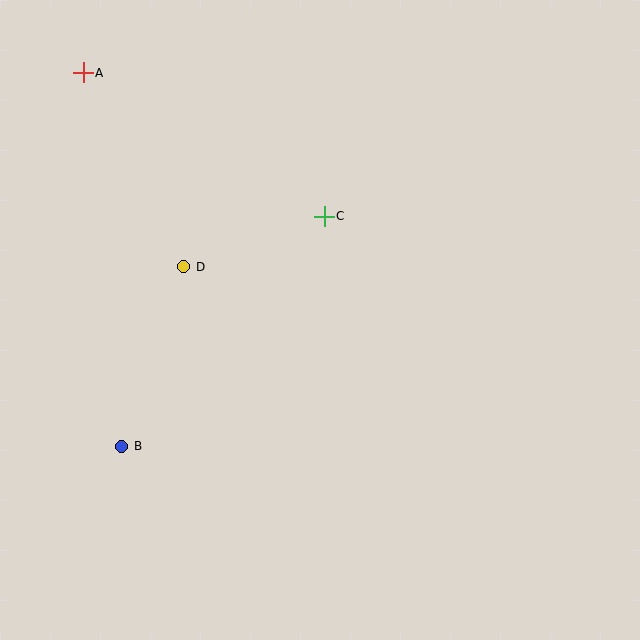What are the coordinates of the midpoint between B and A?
The midpoint between B and A is at (102, 259).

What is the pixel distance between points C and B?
The distance between C and B is 306 pixels.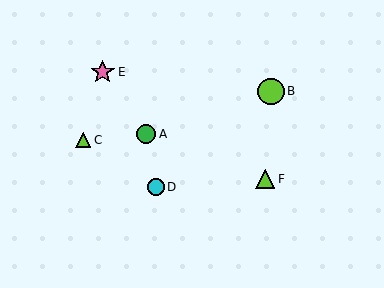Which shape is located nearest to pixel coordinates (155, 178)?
The cyan circle (labeled D) at (156, 187) is nearest to that location.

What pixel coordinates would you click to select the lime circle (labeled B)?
Click at (271, 91) to select the lime circle B.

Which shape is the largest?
The lime circle (labeled B) is the largest.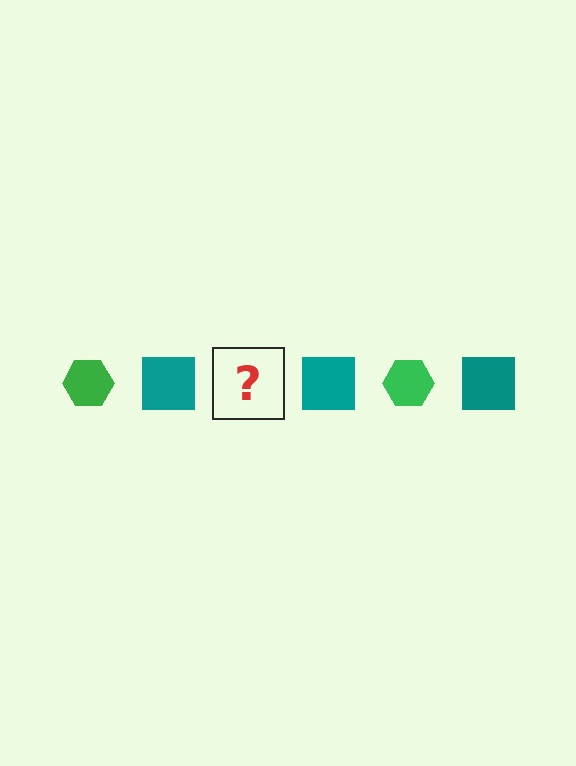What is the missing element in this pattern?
The missing element is a green hexagon.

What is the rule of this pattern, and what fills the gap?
The rule is that the pattern alternates between green hexagon and teal square. The gap should be filled with a green hexagon.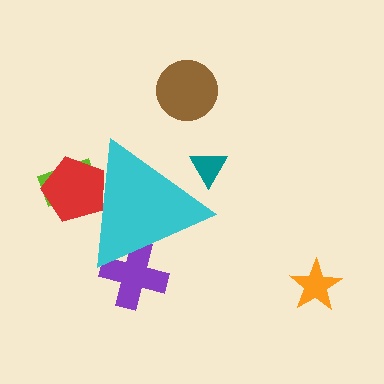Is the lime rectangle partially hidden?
Yes, the lime rectangle is partially hidden behind the cyan triangle.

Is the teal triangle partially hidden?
Yes, the teal triangle is partially hidden behind the cyan triangle.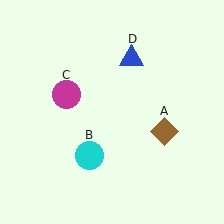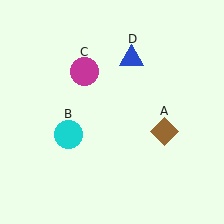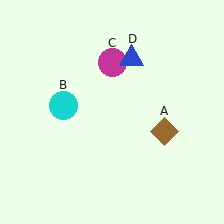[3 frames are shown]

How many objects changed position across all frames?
2 objects changed position: cyan circle (object B), magenta circle (object C).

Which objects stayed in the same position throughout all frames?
Brown diamond (object A) and blue triangle (object D) remained stationary.